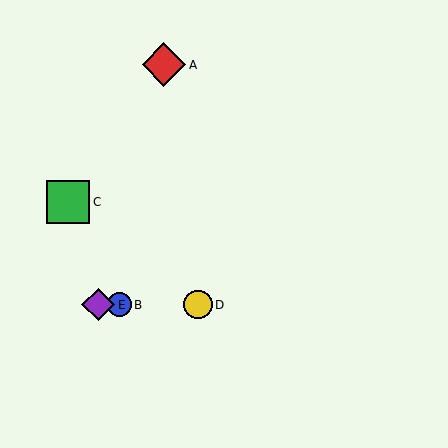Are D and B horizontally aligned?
Yes, both are at y≈305.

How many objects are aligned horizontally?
3 objects (B, D, E) are aligned horizontally.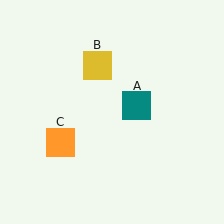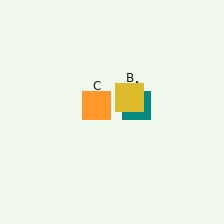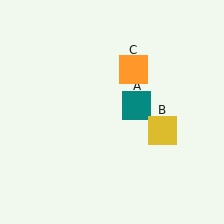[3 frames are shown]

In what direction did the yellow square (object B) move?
The yellow square (object B) moved down and to the right.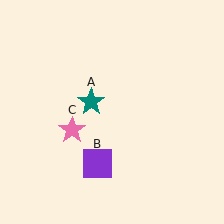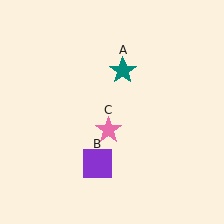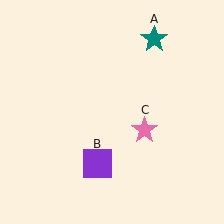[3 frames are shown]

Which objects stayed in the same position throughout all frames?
Purple square (object B) remained stationary.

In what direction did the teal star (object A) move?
The teal star (object A) moved up and to the right.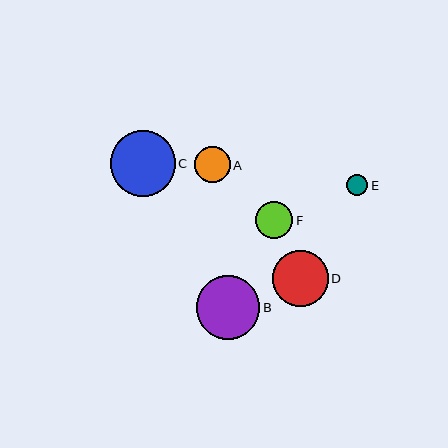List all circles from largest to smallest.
From largest to smallest: C, B, D, F, A, E.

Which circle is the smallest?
Circle E is the smallest with a size of approximately 21 pixels.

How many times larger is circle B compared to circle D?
Circle B is approximately 1.1 times the size of circle D.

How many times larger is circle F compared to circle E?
Circle F is approximately 1.8 times the size of circle E.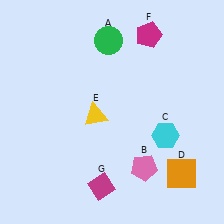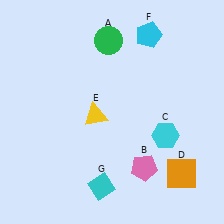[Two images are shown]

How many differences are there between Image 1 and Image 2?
There are 2 differences between the two images.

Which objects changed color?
F changed from magenta to cyan. G changed from magenta to cyan.